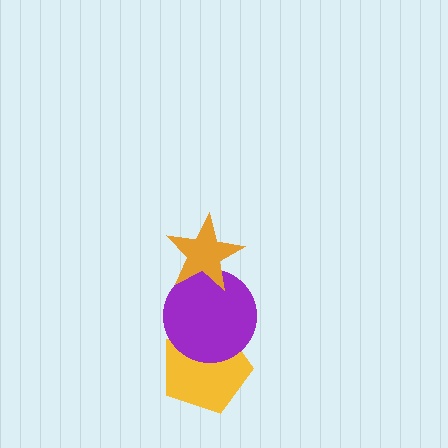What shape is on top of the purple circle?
The orange star is on top of the purple circle.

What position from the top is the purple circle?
The purple circle is 2nd from the top.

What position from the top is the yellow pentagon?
The yellow pentagon is 3rd from the top.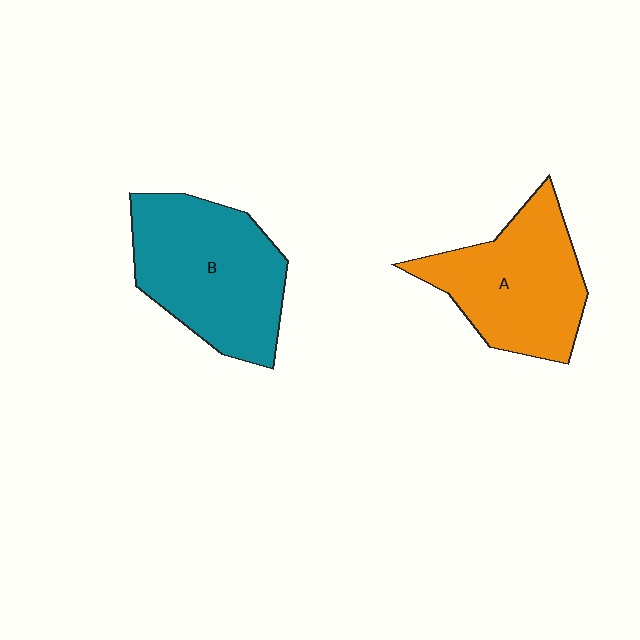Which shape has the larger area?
Shape B (teal).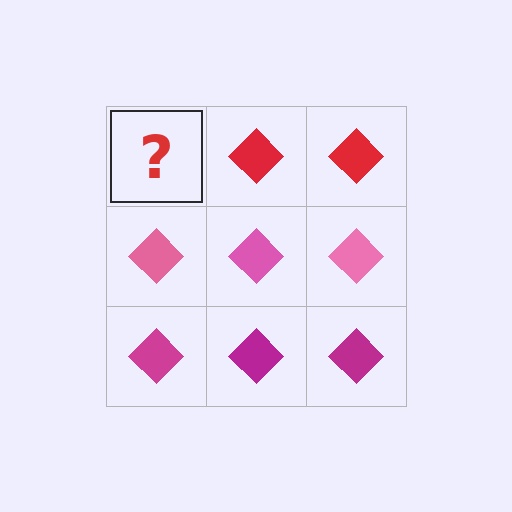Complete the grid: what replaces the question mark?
The question mark should be replaced with a red diamond.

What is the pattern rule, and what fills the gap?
The rule is that each row has a consistent color. The gap should be filled with a red diamond.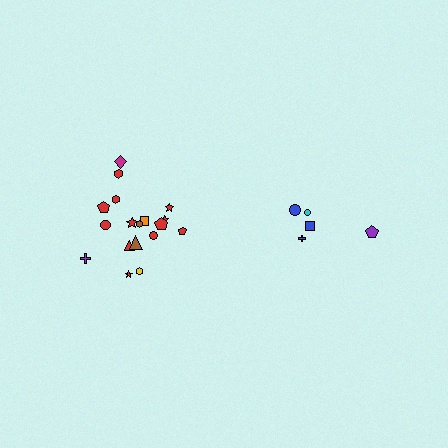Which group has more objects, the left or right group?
The left group.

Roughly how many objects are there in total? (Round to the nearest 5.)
Roughly 25 objects in total.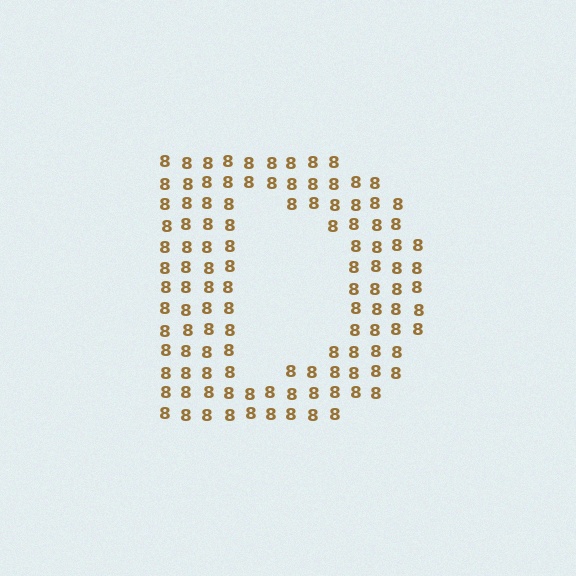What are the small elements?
The small elements are digit 8's.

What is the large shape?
The large shape is the letter D.